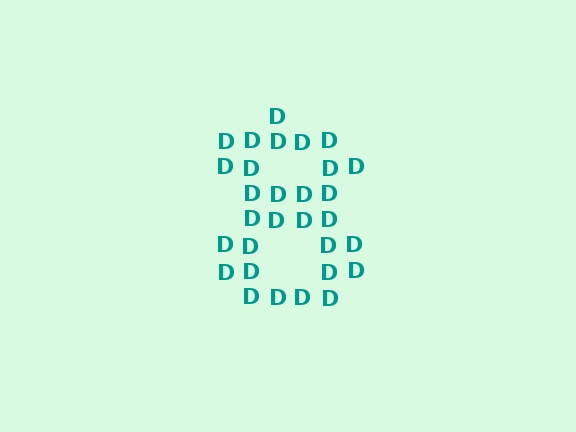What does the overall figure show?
The overall figure shows the digit 8.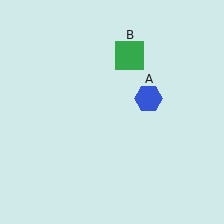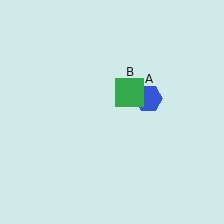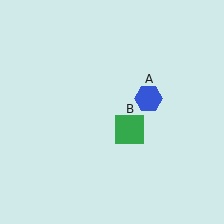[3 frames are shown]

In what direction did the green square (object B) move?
The green square (object B) moved down.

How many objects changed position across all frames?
1 object changed position: green square (object B).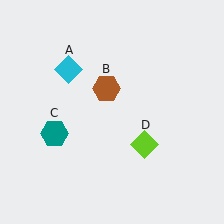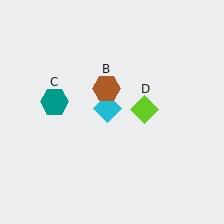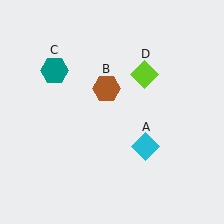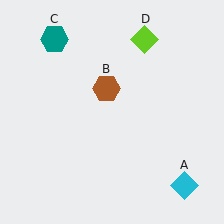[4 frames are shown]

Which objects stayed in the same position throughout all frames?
Brown hexagon (object B) remained stationary.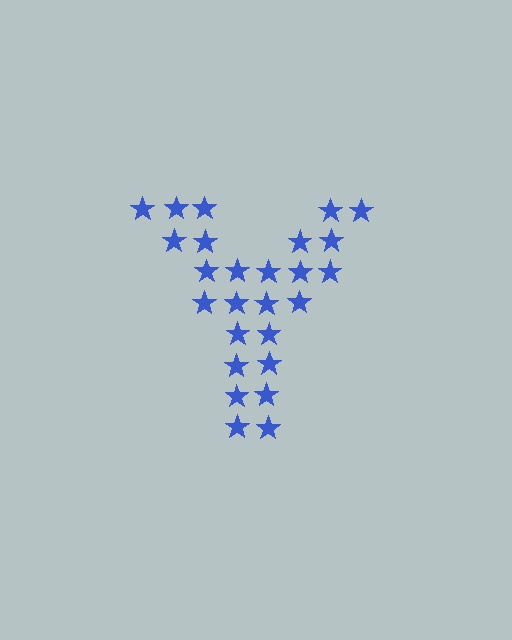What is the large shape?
The large shape is the letter Y.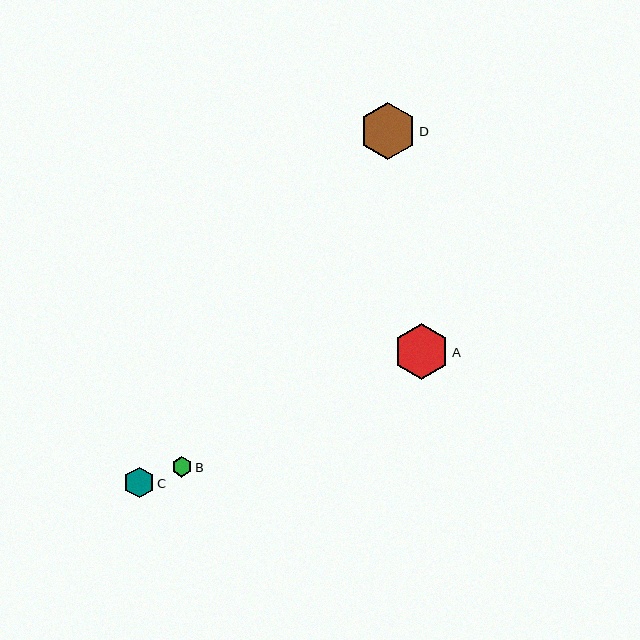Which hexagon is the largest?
Hexagon D is the largest with a size of approximately 56 pixels.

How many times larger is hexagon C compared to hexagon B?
Hexagon C is approximately 1.5 times the size of hexagon B.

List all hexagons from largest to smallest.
From largest to smallest: D, A, C, B.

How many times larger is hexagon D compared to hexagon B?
Hexagon D is approximately 2.7 times the size of hexagon B.